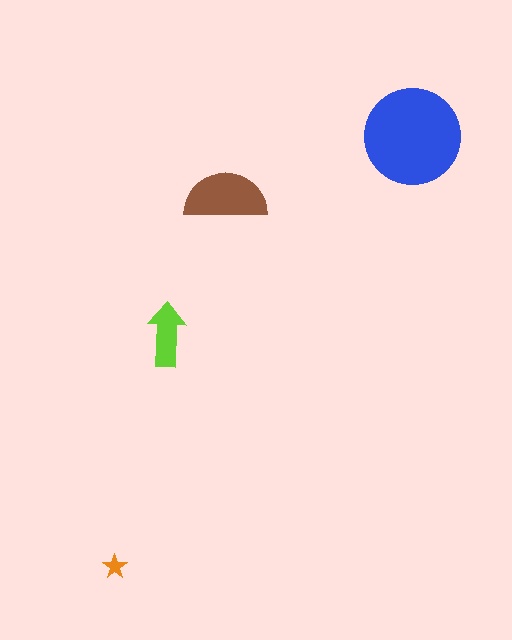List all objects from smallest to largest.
The orange star, the lime arrow, the brown semicircle, the blue circle.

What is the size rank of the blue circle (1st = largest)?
1st.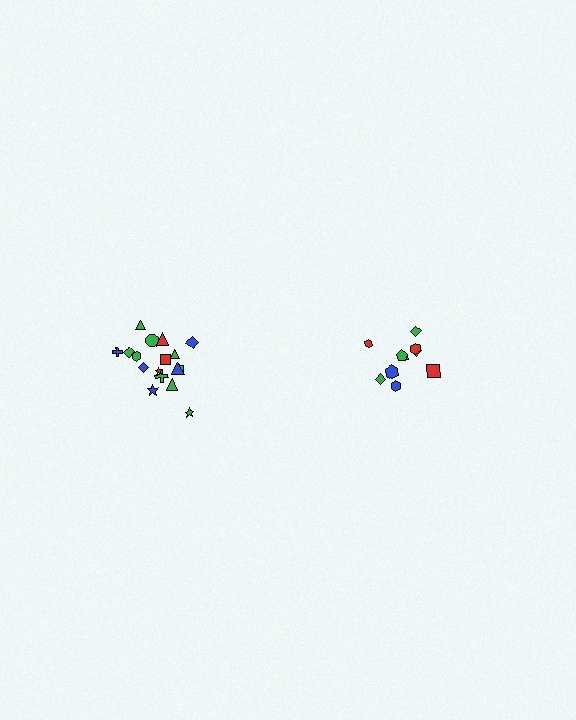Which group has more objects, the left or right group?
The left group.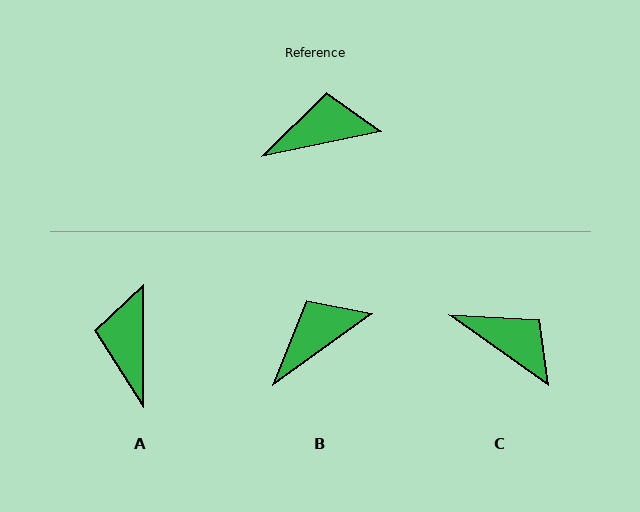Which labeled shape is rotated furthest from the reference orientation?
A, about 78 degrees away.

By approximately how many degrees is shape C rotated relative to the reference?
Approximately 47 degrees clockwise.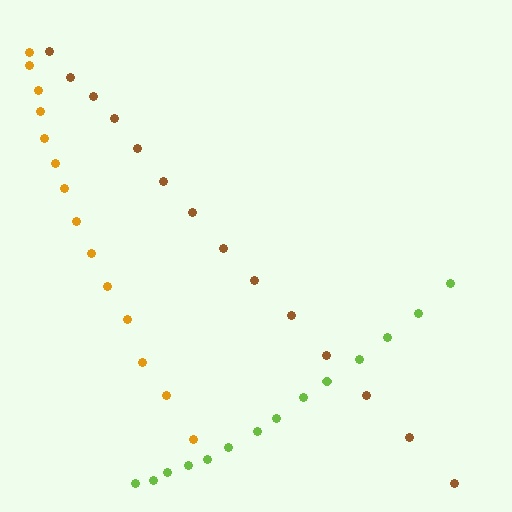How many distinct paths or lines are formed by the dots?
There are 3 distinct paths.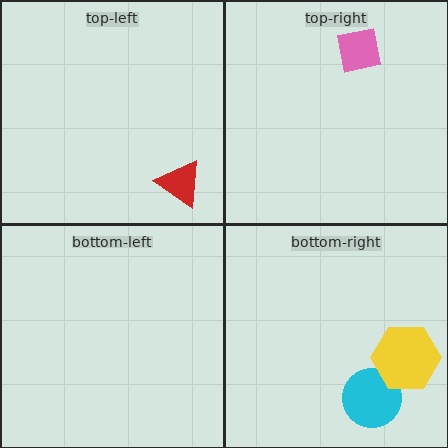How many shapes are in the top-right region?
1.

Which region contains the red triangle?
The top-left region.